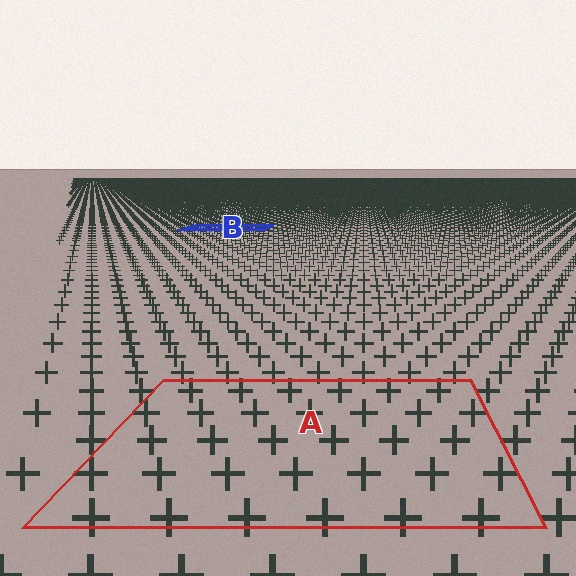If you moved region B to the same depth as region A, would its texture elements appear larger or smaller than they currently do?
They would appear larger. At a closer depth, the same texture elements are projected at a bigger on-screen size.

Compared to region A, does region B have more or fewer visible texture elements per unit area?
Region B has more texture elements per unit area — they are packed more densely because it is farther away.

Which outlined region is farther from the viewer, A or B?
Region B is farther from the viewer — the texture elements inside it appear smaller and more densely packed.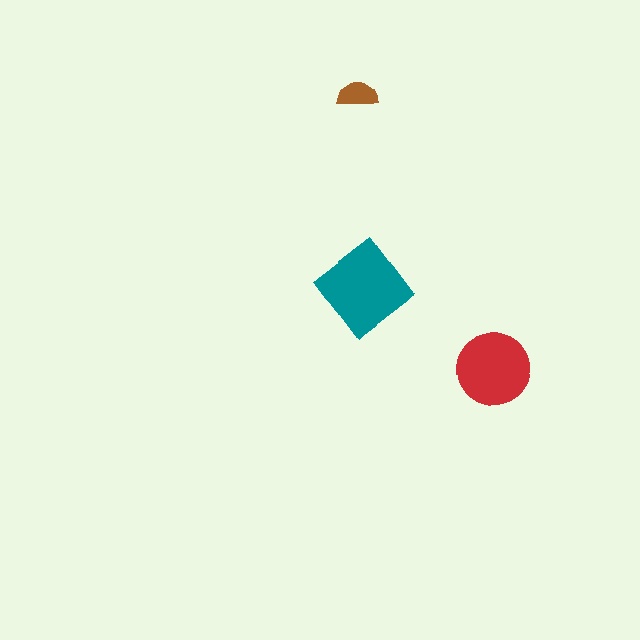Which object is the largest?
The teal diamond.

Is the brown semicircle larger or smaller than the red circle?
Smaller.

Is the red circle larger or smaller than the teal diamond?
Smaller.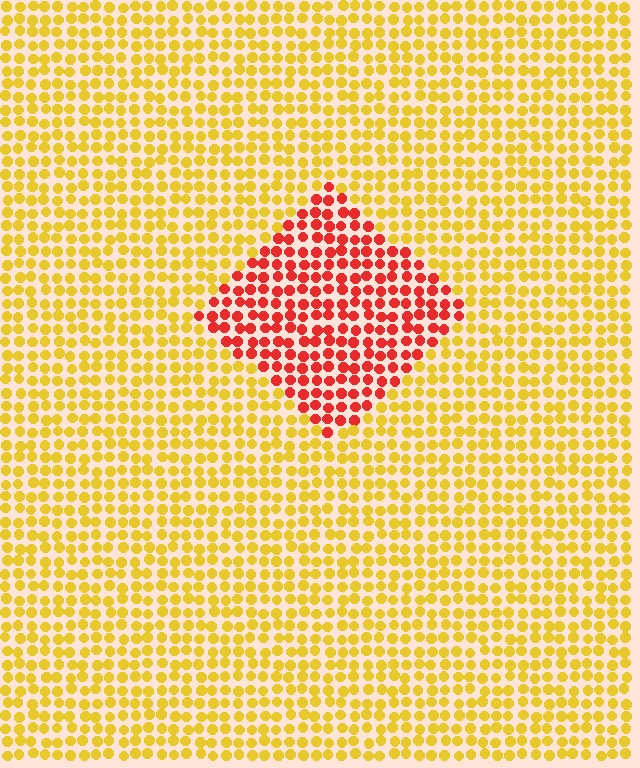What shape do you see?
I see a diamond.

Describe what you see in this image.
The image is filled with small yellow elements in a uniform arrangement. A diamond-shaped region is visible where the elements are tinted to a slightly different hue, forming a subtle color boundary.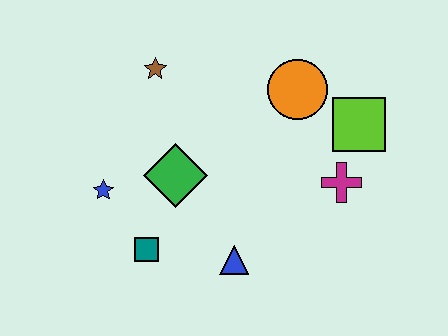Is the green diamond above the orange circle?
No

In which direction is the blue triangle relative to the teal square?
The blue triangle is to the right of the teal square.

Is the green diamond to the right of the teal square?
Yes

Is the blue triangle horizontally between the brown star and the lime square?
Yes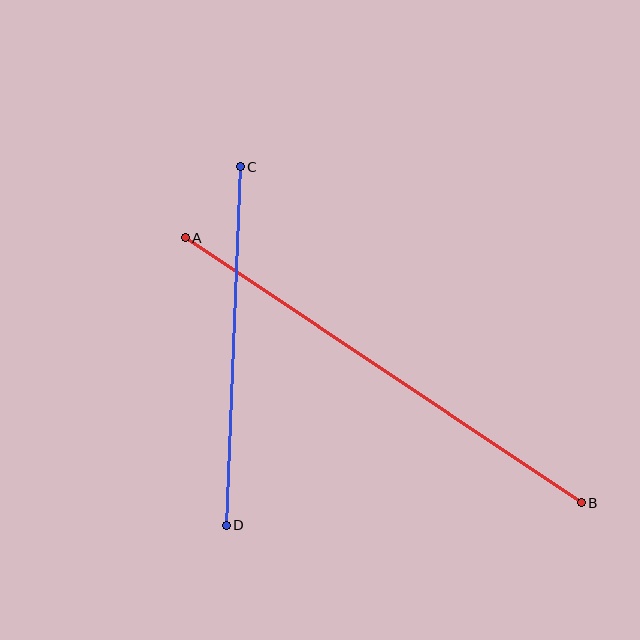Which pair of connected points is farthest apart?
Points A and B are farthest apart.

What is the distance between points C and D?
The distance is approximately 359 pixels.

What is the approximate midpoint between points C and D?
The midpoint is at approximately (233, 346) pixels.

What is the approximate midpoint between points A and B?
The midpoint is at approximately (383, 370) pixels.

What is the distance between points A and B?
The distance is approximately 477 pixels.